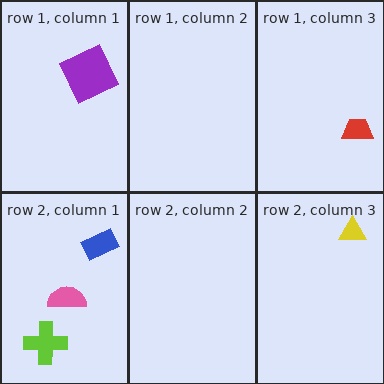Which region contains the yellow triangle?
The row 2, column 3 region.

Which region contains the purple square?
The row 1, column 1 region.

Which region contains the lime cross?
The row 2, column 1 region.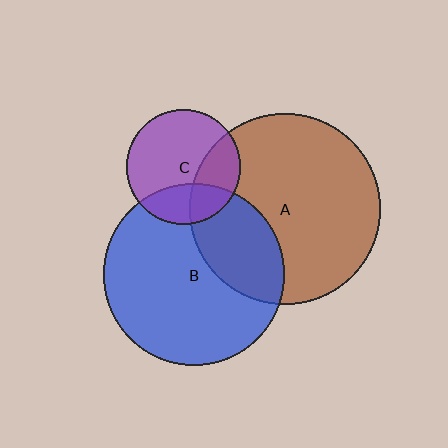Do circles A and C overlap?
Yes.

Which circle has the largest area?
Circle A (brown).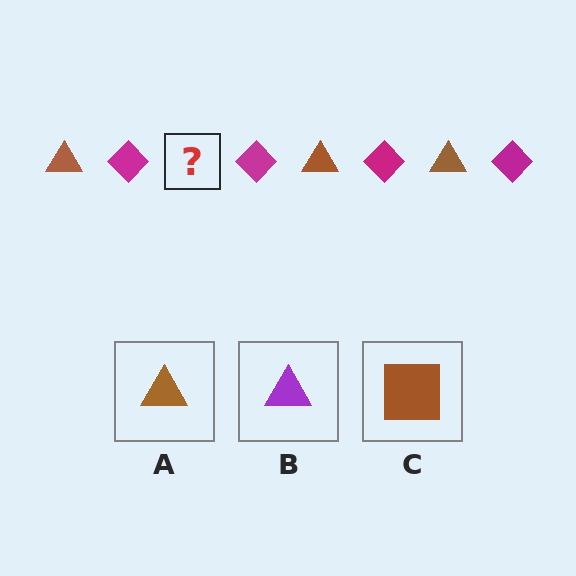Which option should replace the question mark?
Option A.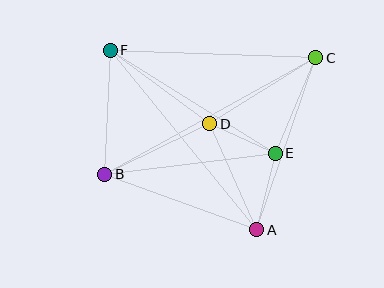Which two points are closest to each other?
Points D and E are closest to each other.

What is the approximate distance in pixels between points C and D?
The distance between C and D is approximately 125 pixels.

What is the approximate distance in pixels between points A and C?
The distance between A and C is approximately 182 pixels.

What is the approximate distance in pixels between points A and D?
The distance between A and D is approximately 116 pixels.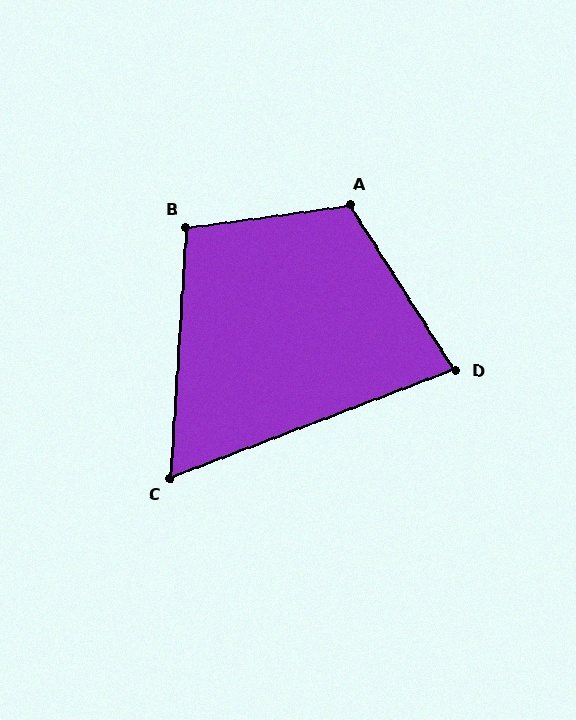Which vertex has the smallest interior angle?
C, at approximately 66 degrees.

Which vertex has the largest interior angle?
A, at approximately 114 degrees.